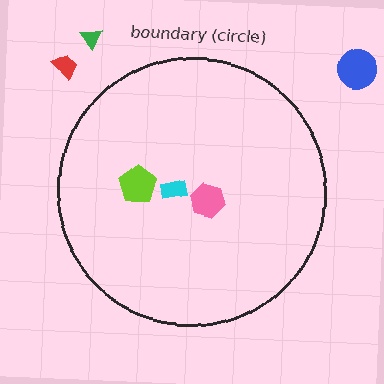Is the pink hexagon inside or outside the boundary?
Inside.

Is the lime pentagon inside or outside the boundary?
Inside.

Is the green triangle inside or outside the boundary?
Outside.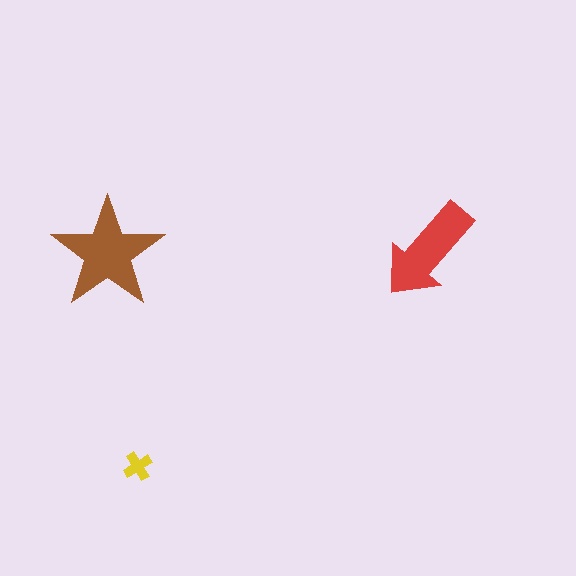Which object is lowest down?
The yellow cross is bottommost.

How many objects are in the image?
There are 3 objects in the image.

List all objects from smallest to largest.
The yellow cross, the red arrow, the brown star.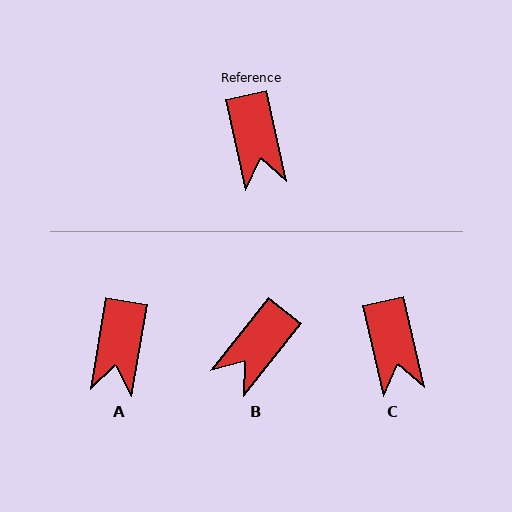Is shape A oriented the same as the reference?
No, it is off by about 22 degrees.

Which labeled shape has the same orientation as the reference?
C.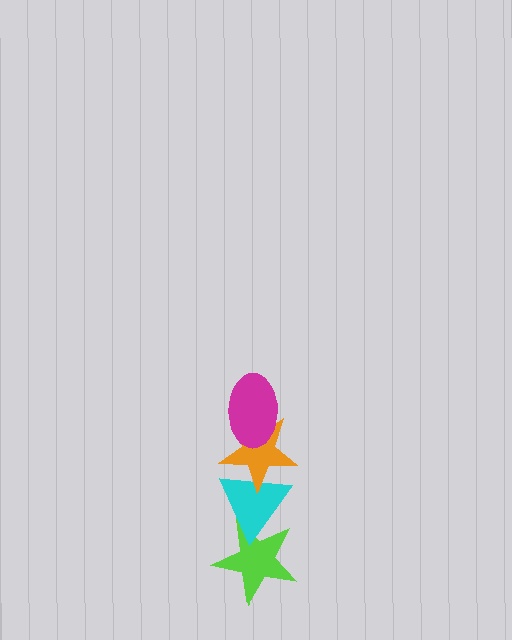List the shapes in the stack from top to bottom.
From top to bottom: the magenta ellipse, the orange star, the cyan triangle, the lime star.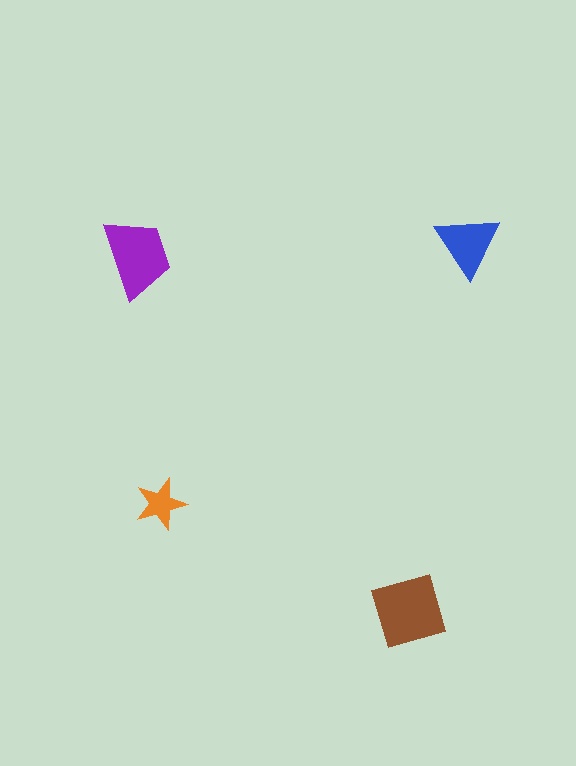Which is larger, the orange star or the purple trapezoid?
The purple trapezoid.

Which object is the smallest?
The orange star.